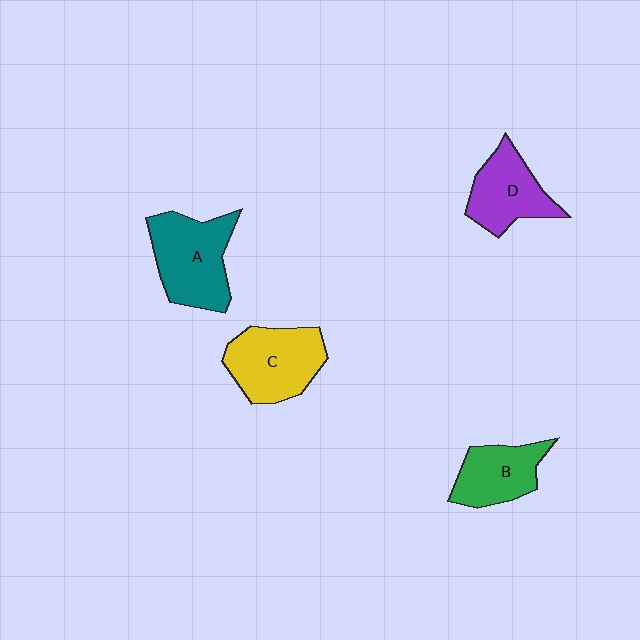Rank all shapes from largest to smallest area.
From largest to smallest: A (teal), C (yellow), D (purple), B (green).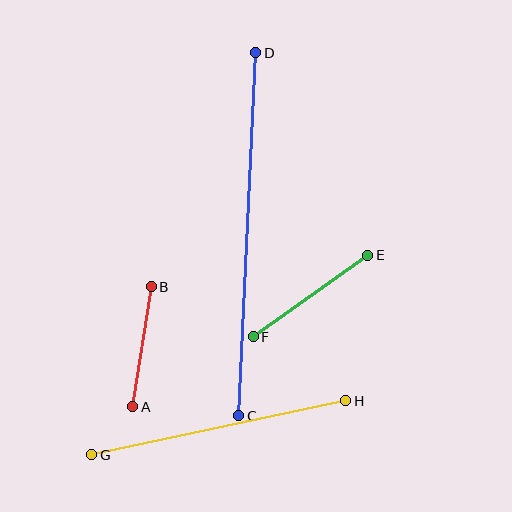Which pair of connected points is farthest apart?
Points C and D are farthest apart.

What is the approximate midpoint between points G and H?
The midpoint is at approximately (219, 428) pixels.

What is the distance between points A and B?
The distance is approximately 121 pixels.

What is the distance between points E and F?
The distance is approximately 140 pixels.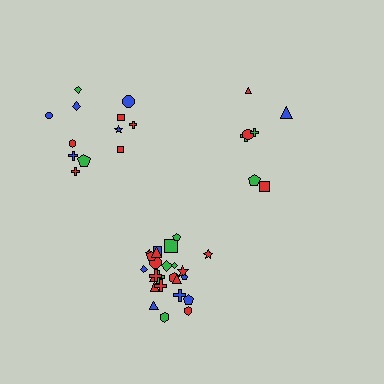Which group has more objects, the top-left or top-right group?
The top-left group.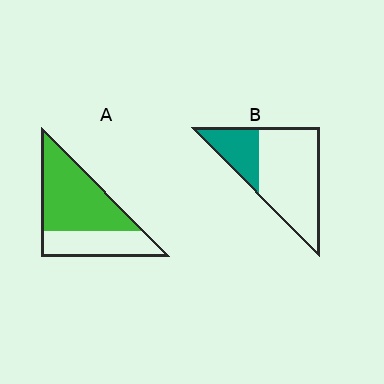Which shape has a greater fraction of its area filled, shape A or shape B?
Shape A.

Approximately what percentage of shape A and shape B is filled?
A is approximately 65% and B is approximately 30%.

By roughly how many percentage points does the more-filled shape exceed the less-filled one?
By roughly 35 percentage points (A over B).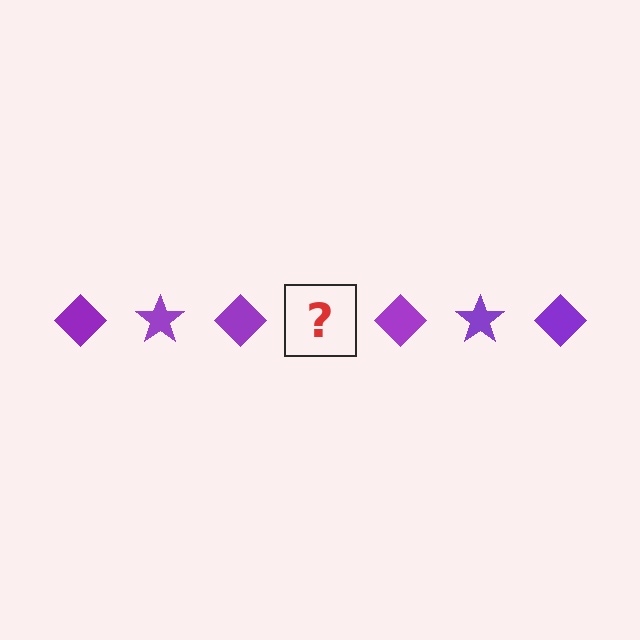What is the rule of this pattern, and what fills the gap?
The rule is that the pattern cycles through diamond, star shapes in purple. The gap should be filled with a purple star.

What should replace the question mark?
The question mark should be replaced with a purple star.